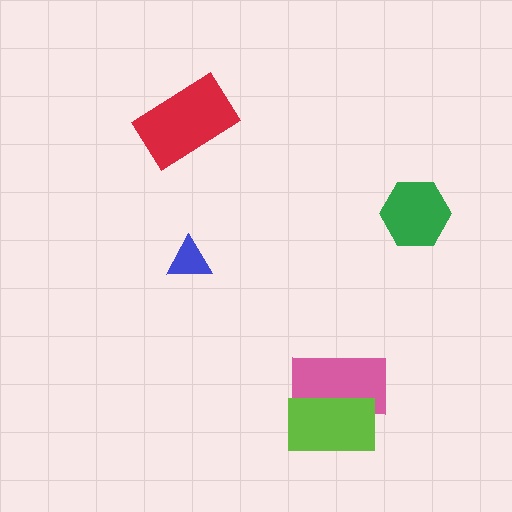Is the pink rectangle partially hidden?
Yes, it is partially covered by another shape.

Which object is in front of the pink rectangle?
The lime rectangle is in front of the pink rectangle.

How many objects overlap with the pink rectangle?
1 object overlaps with the pink rectangle.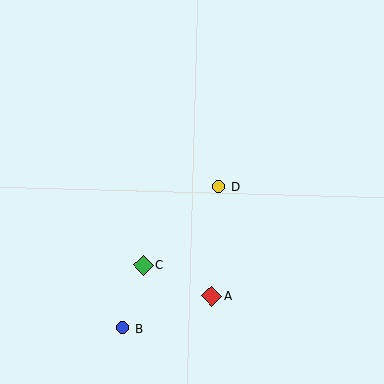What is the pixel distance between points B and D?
The distance between B and D is 171 pixels.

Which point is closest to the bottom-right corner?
Point A is closest to the bottom-right corner.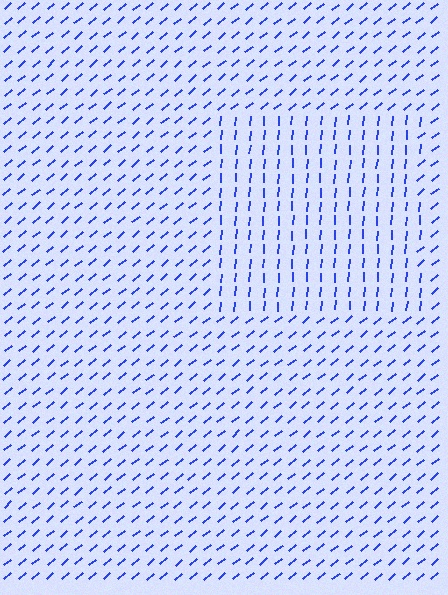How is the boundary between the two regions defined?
The boundary is defined purely by a change in line orientation (approximately 45 degrees difference). All lines are the same color and thickness.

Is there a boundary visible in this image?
Yes, there is a texture boundary formed by a change in line orientation.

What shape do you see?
I see a rectangle.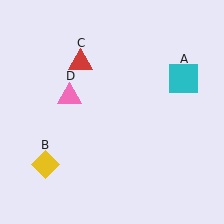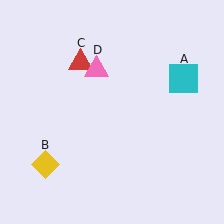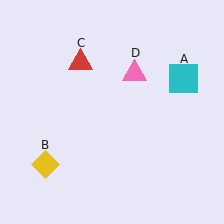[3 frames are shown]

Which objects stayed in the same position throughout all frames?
Cyan square (object A) and yellow diamond (object B) and red triangle (object C) remained stationary.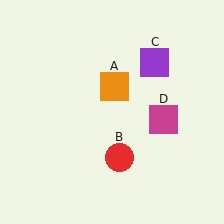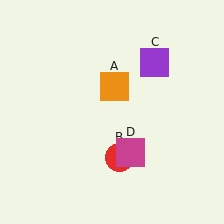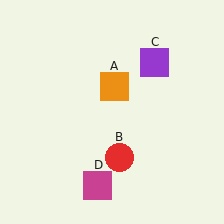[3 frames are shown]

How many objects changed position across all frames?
1 object changed position: magenta square (object D).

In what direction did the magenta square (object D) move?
The magenta square (object D) moved down and to the left.